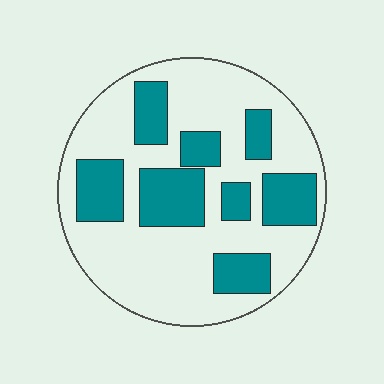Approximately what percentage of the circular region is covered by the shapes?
Approximately 30%.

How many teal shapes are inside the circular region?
8.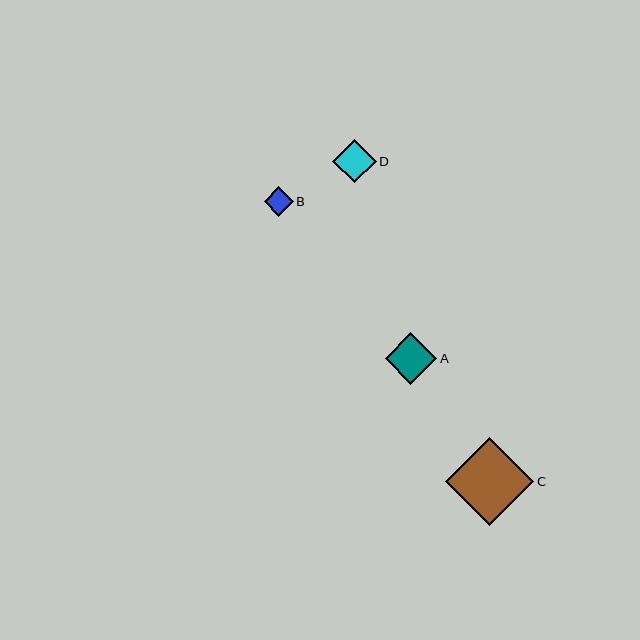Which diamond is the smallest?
Diamond B is the smallest with a size of approximately 29 pixels.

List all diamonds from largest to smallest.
From largest to smallest: C, A, D, B.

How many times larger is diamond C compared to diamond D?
Diamond C is approximately 2.0 times the size of diamond D.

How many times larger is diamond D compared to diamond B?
Diamond D is approximately 1.5 times the size of diamond B.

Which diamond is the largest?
Diamond C is the largest with a size of approximately 88 pixels.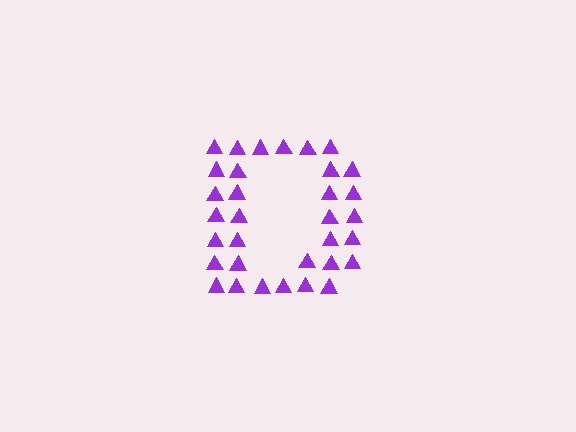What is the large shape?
The large shape is the letter D.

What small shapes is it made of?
It is made of small triangles.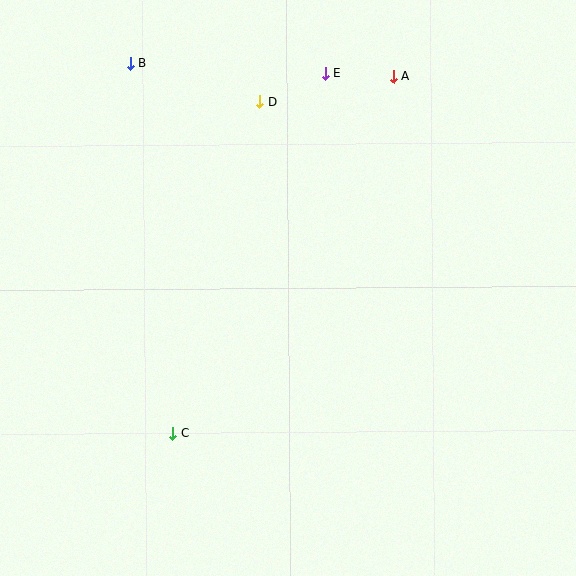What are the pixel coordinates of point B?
Point B is at (130, 63).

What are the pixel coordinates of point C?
Point C is at (173, 433).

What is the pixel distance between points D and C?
The distance between D and C is 343 pixels.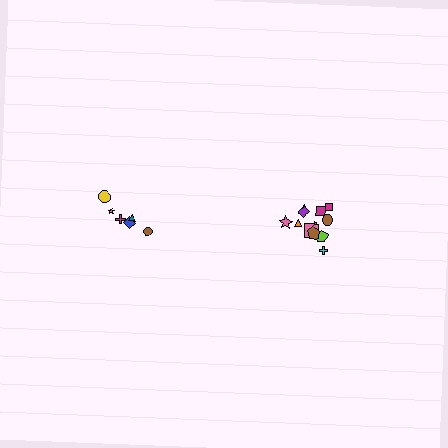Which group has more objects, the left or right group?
The right group.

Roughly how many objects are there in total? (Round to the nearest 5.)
Roughly 20 objects in total.